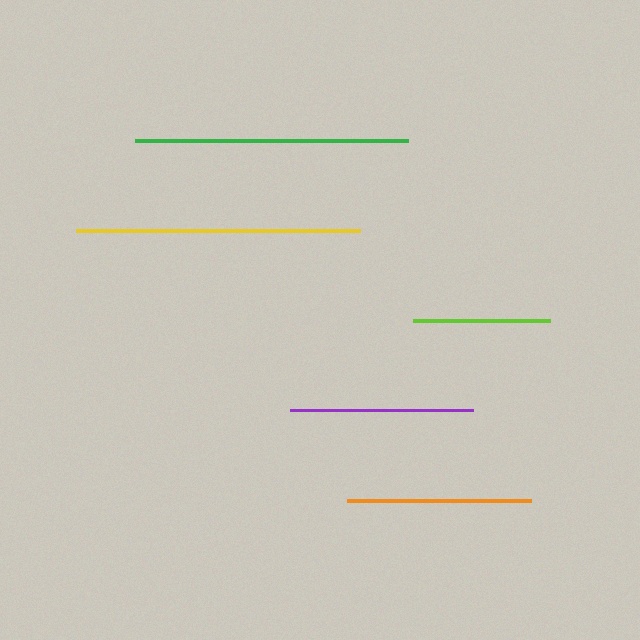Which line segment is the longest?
The yellow line is the longest at approximately 284 pixels.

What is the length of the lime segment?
The lime segment is approximately 138 pixels long.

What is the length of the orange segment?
The orange segment is approximately 184 pixels long.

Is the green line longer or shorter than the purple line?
The green line is longer than the purple line.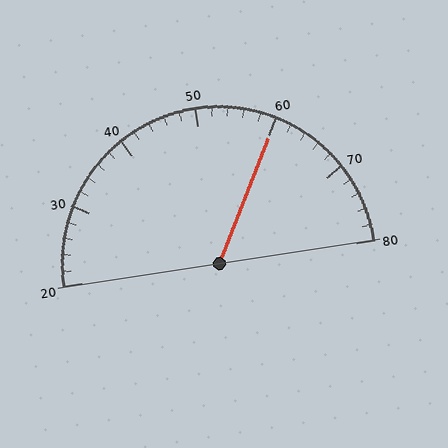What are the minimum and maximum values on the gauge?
The gauge ranges from 20 to 80.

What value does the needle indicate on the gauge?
The needle indicates approximately 60.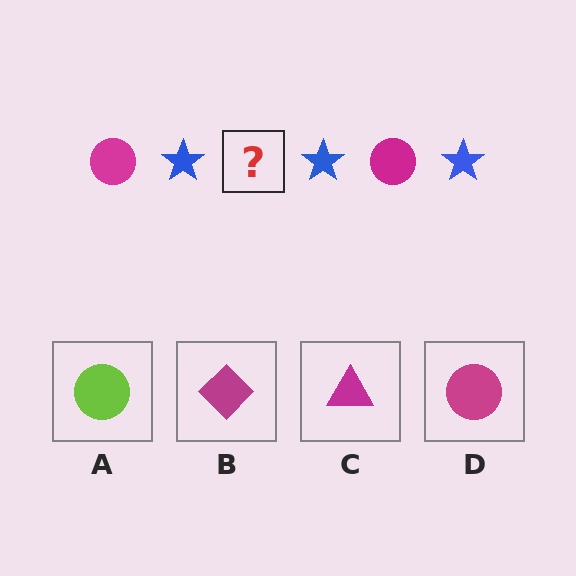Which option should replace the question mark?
Option D.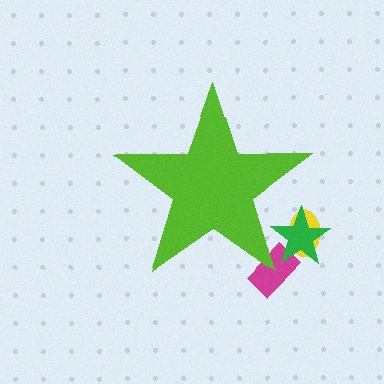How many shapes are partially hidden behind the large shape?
3 shapes are partially hidden.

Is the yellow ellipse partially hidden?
Yes, the yellow ellipse is partially hidden behind the lime star.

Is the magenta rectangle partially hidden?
Yes, the magenta rectangle is partially hidden behind the lime star.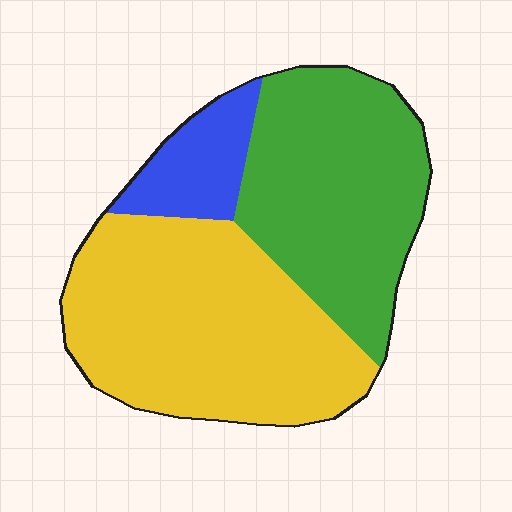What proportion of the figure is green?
Green covers 39% of the figure.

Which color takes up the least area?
Blue, at roughly 10%.